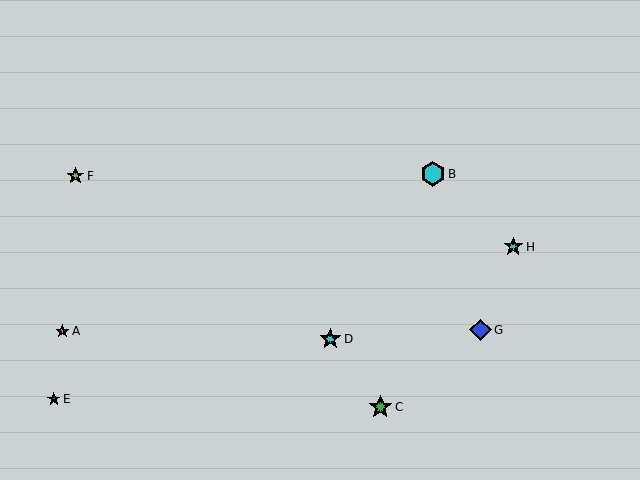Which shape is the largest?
The cyan hexagon (labeled B) is the largest.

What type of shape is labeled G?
Shape G is a blue diamond.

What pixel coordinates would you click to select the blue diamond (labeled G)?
Click at (480, 330) to select the blue diamond G.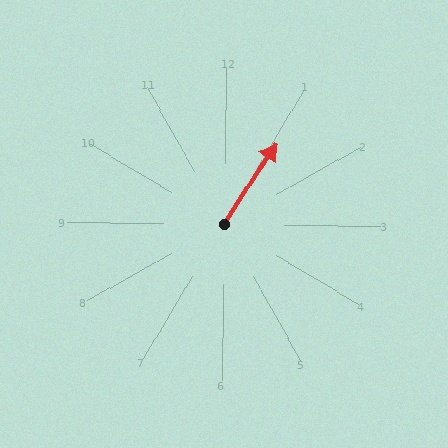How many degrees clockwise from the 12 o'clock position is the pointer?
Approximately 32 degrees.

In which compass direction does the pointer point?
Northeast.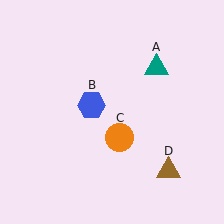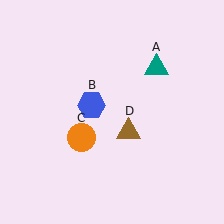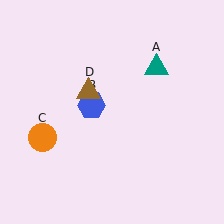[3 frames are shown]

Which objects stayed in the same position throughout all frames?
Teal triangle (object A) and blue hexagon (object B) remained stationary.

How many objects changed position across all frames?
2 objects changed position: orange circle (object C), brown triangle (object D).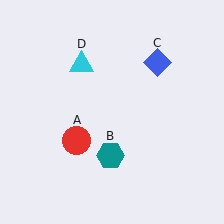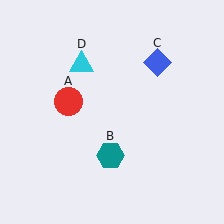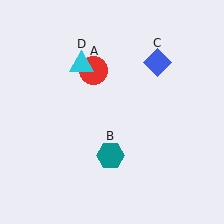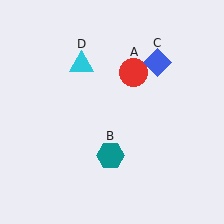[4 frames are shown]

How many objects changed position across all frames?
1 object changed position: red circle (object A).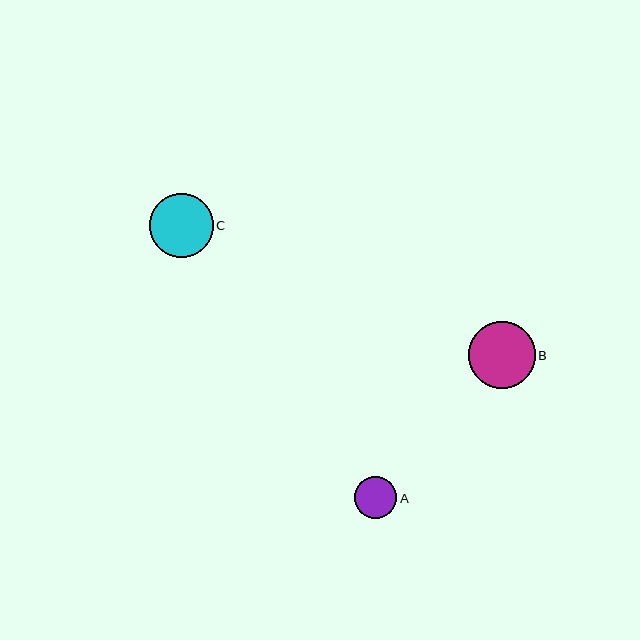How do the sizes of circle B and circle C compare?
Circle B and circle C are approximately the same size.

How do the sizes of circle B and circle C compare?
Circle B and circle C are approximately the same size.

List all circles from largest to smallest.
From largest to smallest: B, C, A.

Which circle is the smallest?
Circle A is the smallest with a size of approximately 42 pixels.